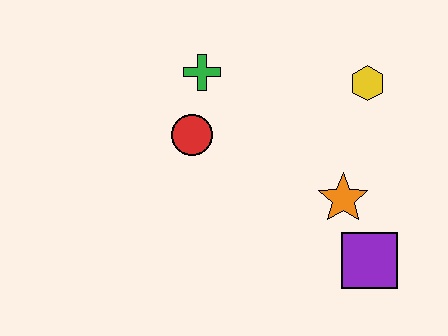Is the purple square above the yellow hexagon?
No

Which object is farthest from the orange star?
The green cross is farthest from the orange star.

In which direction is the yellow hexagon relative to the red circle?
The yellow hexagon is to the right of the red circle.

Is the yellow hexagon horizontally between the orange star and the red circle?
No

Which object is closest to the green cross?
The red circle is closest to the green cross.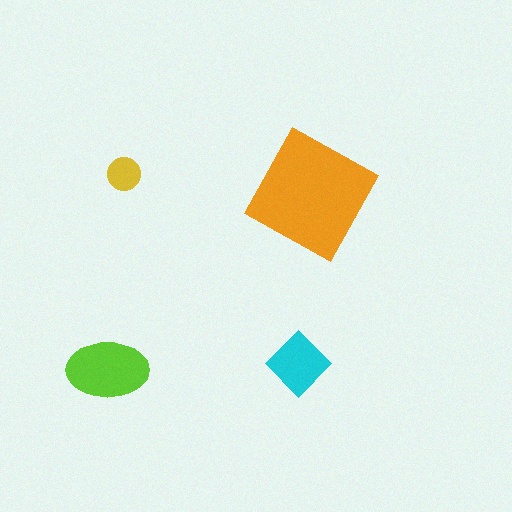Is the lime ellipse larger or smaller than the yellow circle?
Larger.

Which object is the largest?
The orange square.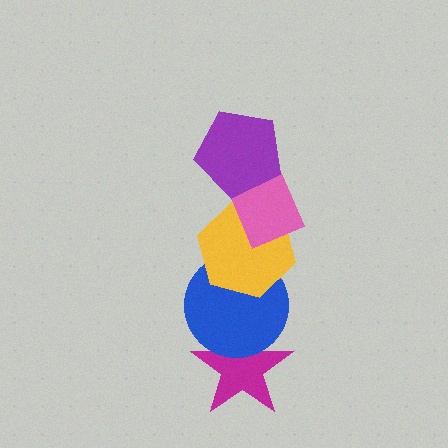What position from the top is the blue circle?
The blue circle is 4th from the top.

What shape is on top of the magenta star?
The blue circle is on top of the magenta star.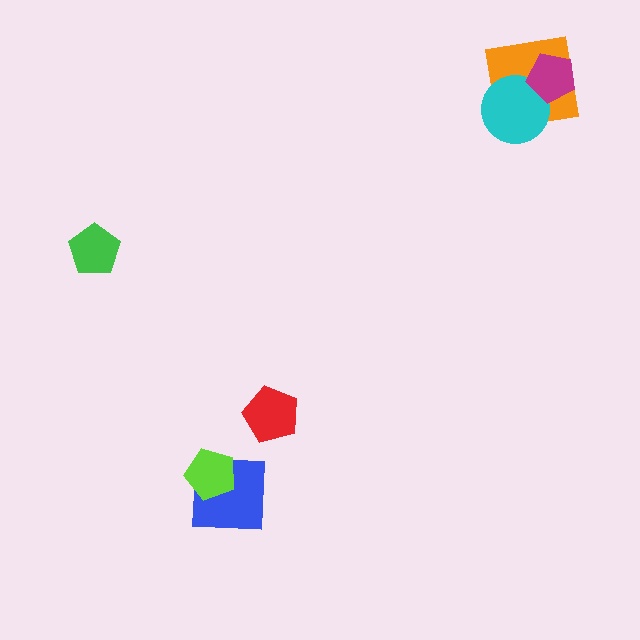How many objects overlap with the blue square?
1 object overlaps with the blue square.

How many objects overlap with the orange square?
2 objects overlap with the orange square.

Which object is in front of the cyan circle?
The magenta pentagon is in front of the cyan circle.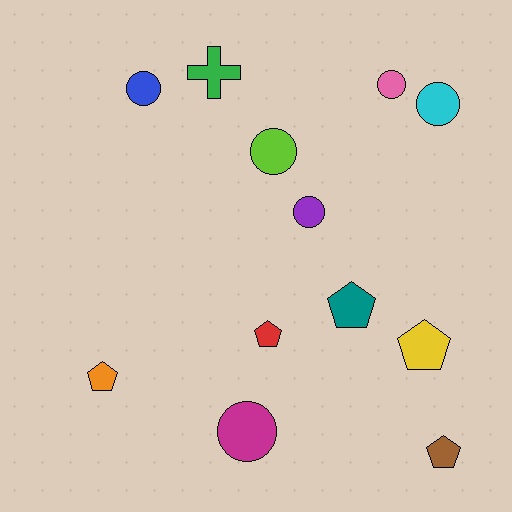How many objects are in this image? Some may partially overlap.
There are 12 objects.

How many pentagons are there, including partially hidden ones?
There are 5 pentagons.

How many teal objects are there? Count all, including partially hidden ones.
There is 1 teal object.